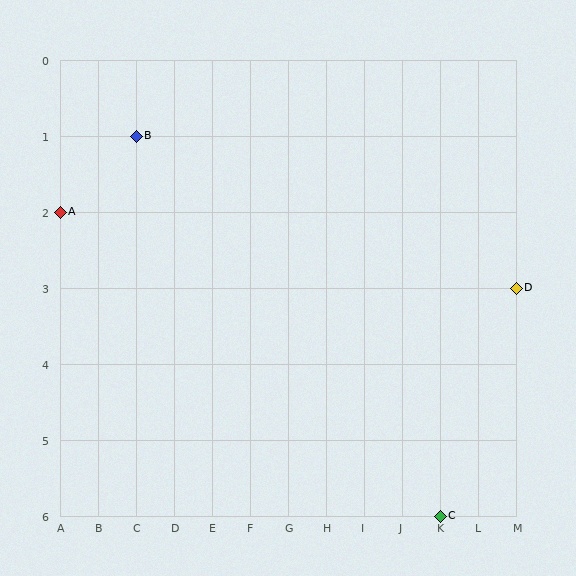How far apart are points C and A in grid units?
Points C and A are 10 columns and 4 rows apart (about 10.8 grid units diagonally).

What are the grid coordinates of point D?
Point D is at grid coordinates (M, 3).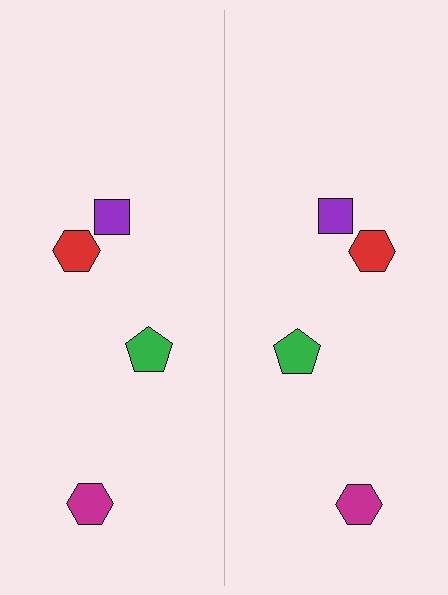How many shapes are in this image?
There are 8 shapes in this image.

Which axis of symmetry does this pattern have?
The pattern has a vertical axis of symmetry running through the center of the image.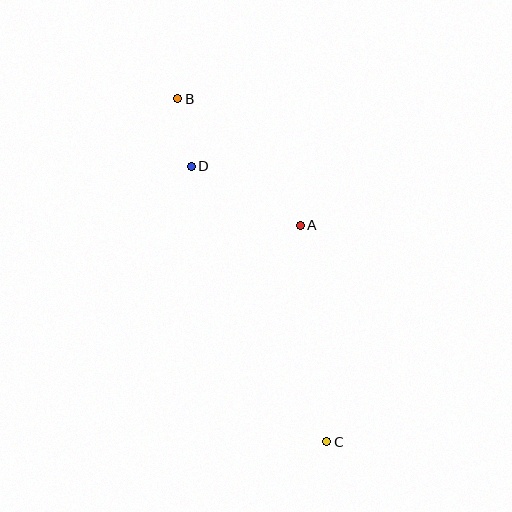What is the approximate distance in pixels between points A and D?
The distance between A and D is approximately 124 pixels.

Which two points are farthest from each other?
Points B and C are farthest from each other.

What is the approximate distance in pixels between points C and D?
The distance between C and D is approximately 307 pixels.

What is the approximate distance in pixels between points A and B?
The distance between A and B is approximately 176 pixels.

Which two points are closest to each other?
Points B and D are closest to each other.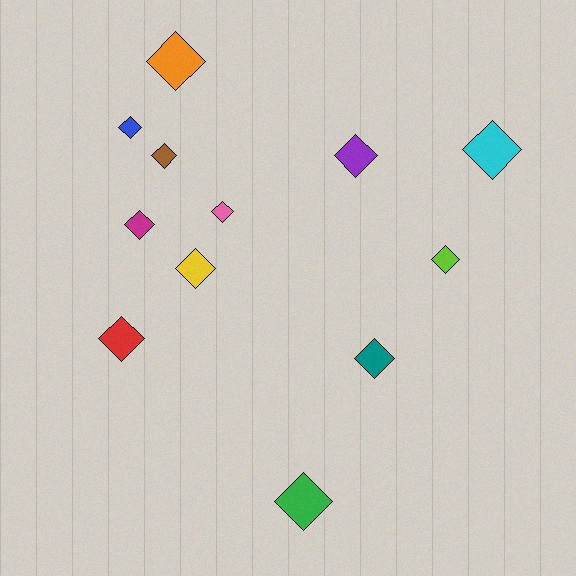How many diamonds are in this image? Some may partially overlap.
There are 12 diamonds.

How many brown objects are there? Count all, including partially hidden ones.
There is 1 brown object.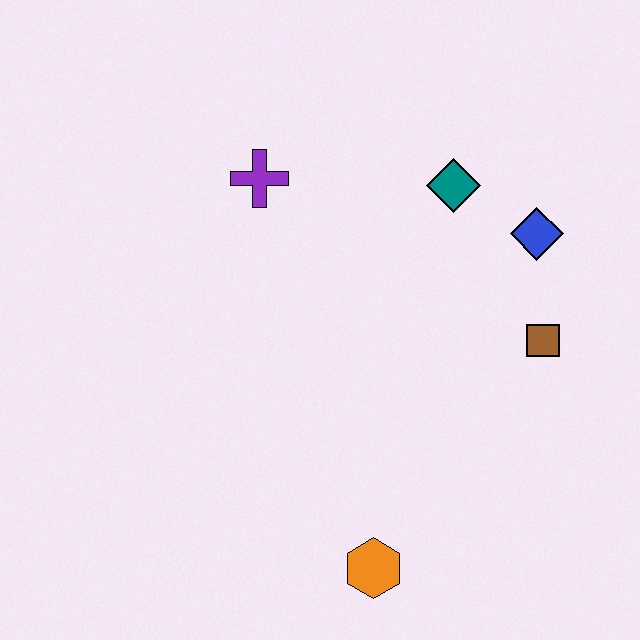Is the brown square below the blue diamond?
Yes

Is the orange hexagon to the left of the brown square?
Yes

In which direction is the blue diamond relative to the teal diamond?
The blue diamond is to the right of the teal diamond.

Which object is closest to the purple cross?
The teal diamond is closest to the purple cross.